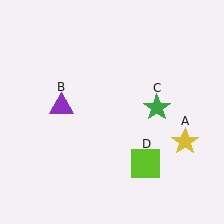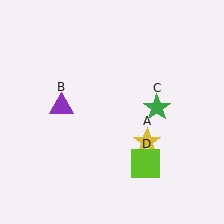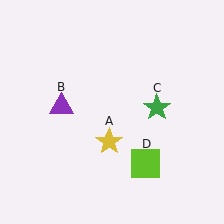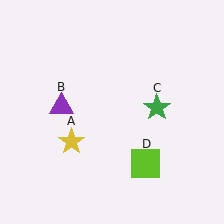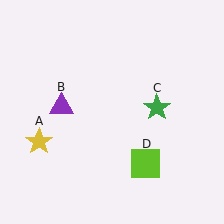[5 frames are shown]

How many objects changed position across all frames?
1 object changed position: yellow star (object A).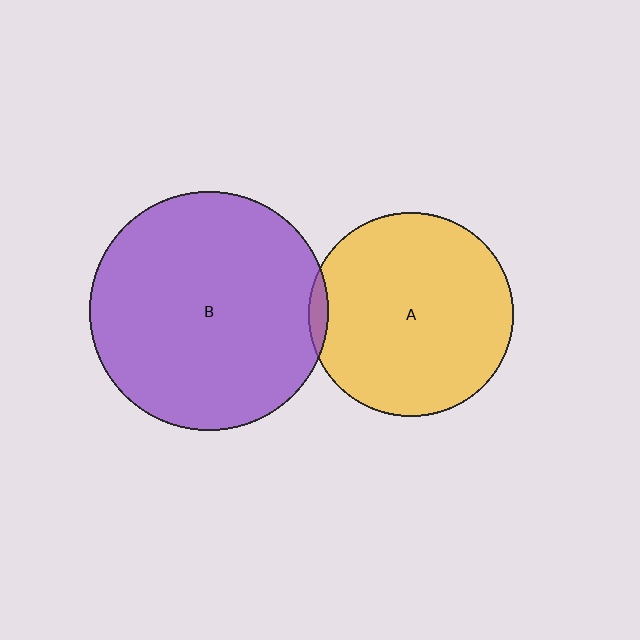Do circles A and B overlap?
Yes.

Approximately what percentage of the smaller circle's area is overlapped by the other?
Approximately 5%.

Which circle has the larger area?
Circle B (purple).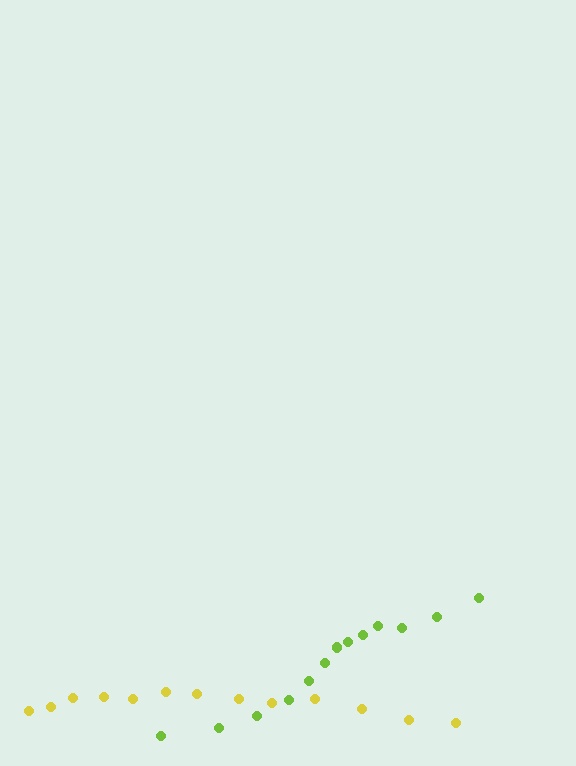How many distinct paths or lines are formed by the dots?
There are 2 distinct paths.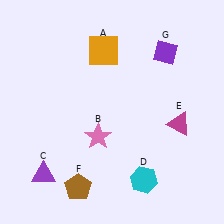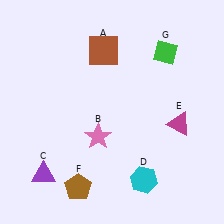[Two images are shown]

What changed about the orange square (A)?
In Image 1, A is orange. In Image 2, it changed to brown.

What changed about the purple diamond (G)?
In Image 1, G is purple. In Image 2, it changed to green.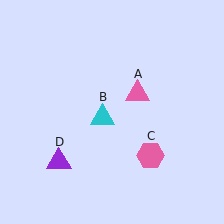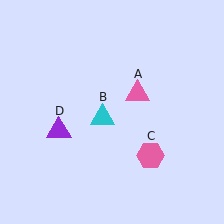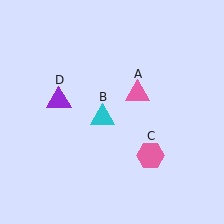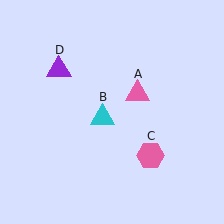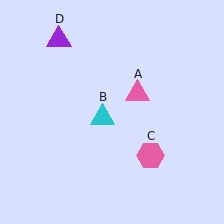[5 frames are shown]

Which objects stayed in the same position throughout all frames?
Pink triangle (object A) and cyan triangle (object B) and pink hexagon (object C) remained stationary.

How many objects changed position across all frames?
1 object changed position: purple triangle (object D).